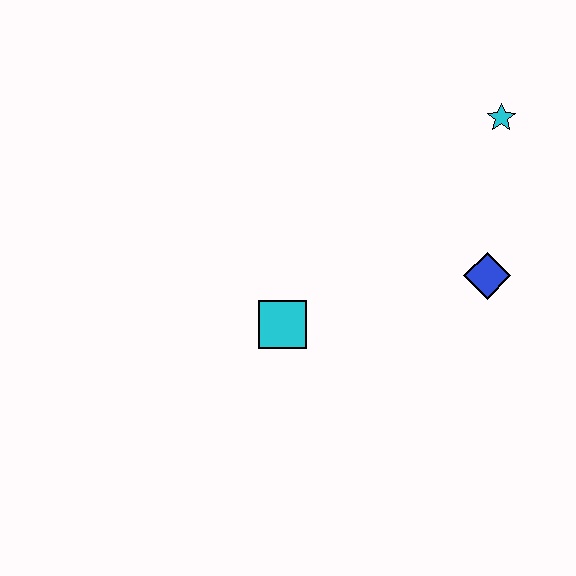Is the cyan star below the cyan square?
No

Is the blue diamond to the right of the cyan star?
No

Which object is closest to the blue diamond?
The cyan star is closest to the blue diamond.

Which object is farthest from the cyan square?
The cyan star is farthest from the cyan square.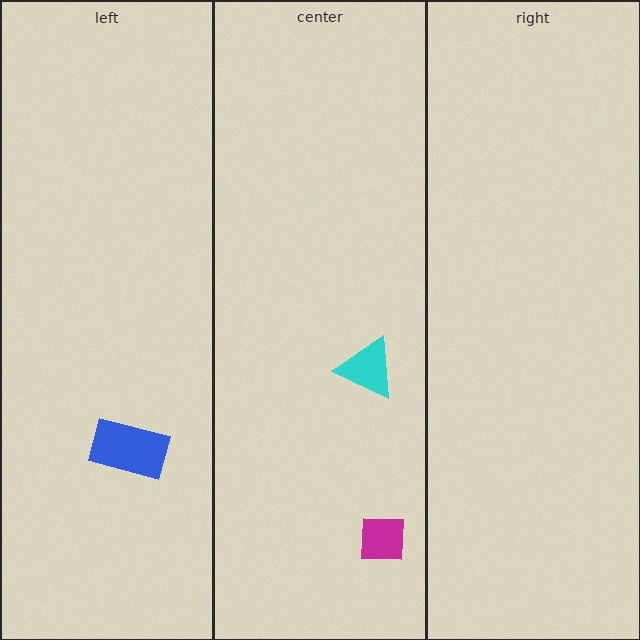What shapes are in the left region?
The blue rectangle.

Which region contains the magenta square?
The center region.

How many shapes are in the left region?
1.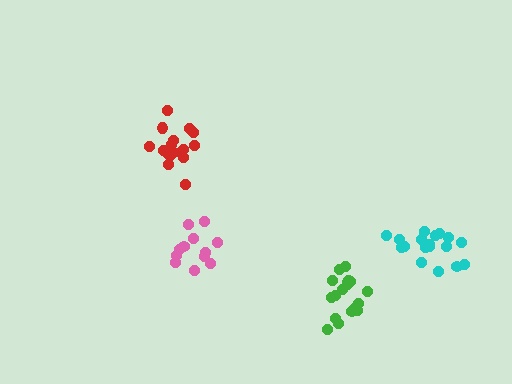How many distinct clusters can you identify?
There are 4 distinct clusters.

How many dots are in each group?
Group 1: 18 dots, Group 2: 18 dots, Group 3: 12 dots, Group 4: 18 dots (66 total).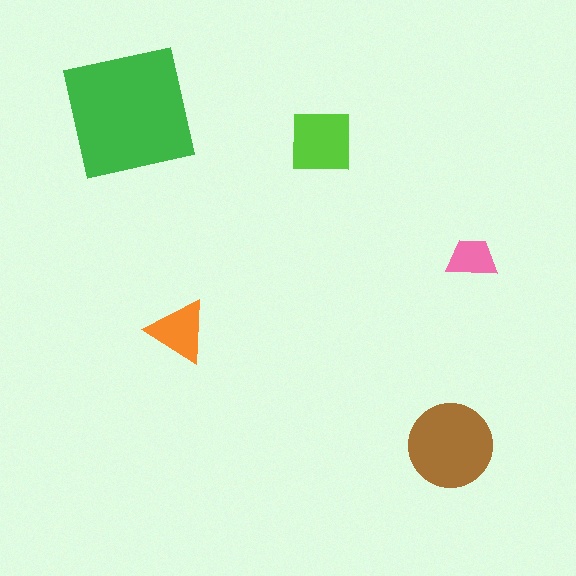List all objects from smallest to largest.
The pink trapezoid, the orange triangle, the lime square, the brown circle, the green square.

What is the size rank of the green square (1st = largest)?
1st.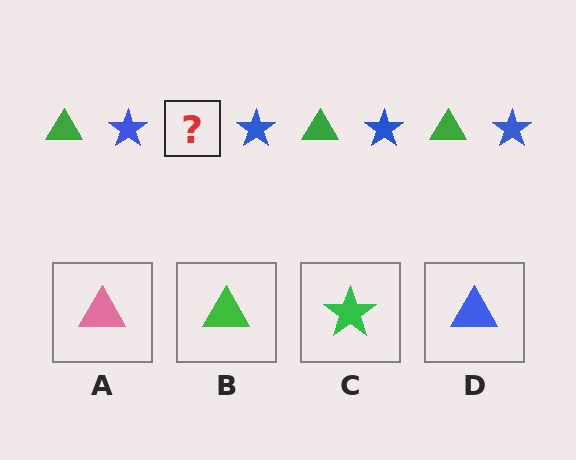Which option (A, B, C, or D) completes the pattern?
B.